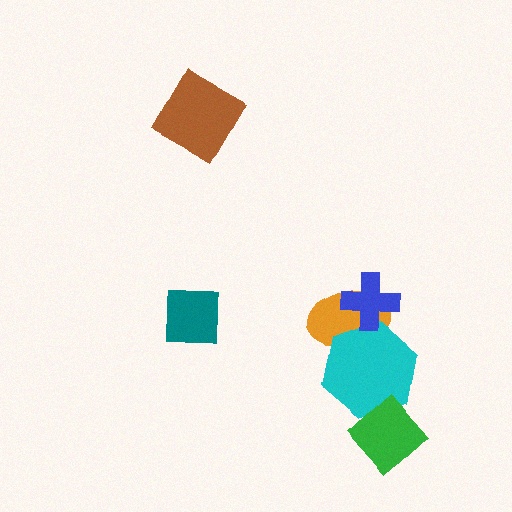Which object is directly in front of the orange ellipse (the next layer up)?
The cyan hexagon is directly in front of the orange ellipse.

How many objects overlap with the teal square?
0 objects overlap with the teal square.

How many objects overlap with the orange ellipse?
2 objects overlap with the orange ellipse.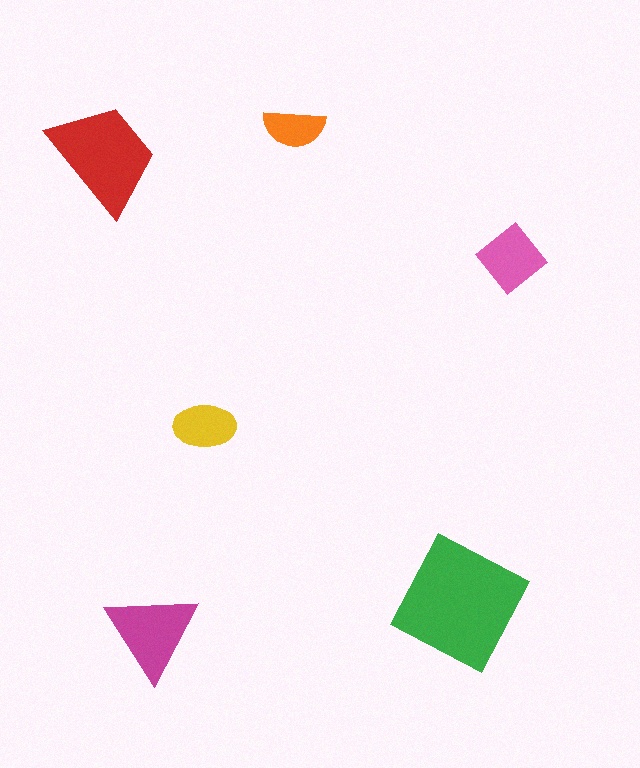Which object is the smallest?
The orange semicircle.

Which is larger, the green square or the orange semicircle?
The green square.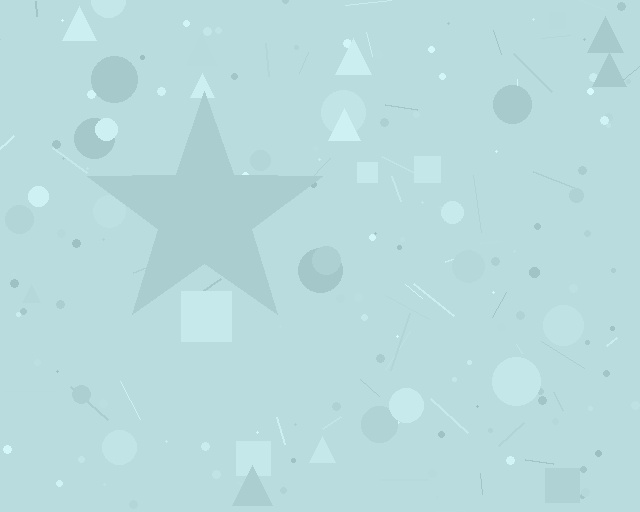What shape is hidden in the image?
A star is hidden in the image.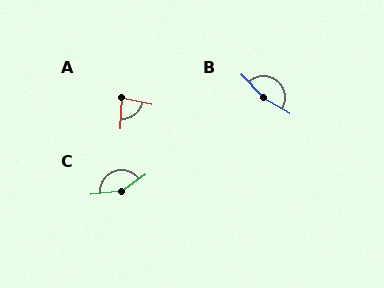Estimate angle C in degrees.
Approximately 152 degrees.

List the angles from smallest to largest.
A (79°), C (152°), B (164°).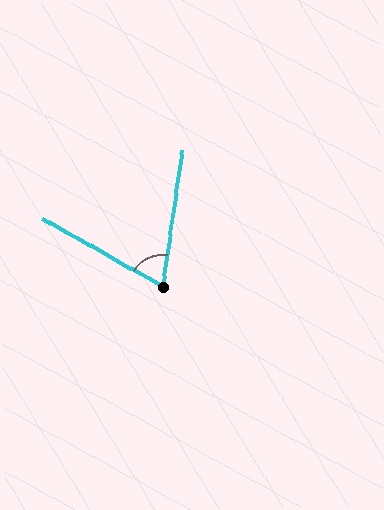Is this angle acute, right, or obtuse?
It is acute.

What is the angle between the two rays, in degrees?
Approximately 69 degrees.